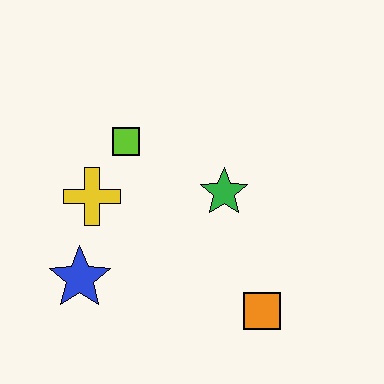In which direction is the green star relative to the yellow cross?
The green star is to the right of the yellow cross.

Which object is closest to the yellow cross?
The lime square is closest to the yellow cross.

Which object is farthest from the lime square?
The orange square is farthest from the lime square.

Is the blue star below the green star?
Yes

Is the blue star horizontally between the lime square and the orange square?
No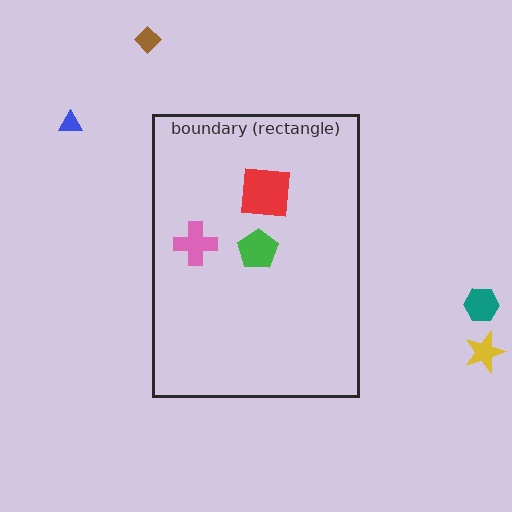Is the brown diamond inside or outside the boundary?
Outside.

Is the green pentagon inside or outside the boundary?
Inside.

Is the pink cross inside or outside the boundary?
Inside.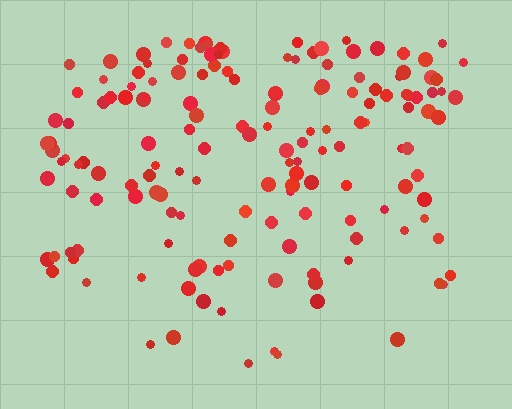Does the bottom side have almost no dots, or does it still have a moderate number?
Still a moderate number, just noticeably fewer than the top.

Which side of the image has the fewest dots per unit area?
The bottom.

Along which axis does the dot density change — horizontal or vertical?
Vertical.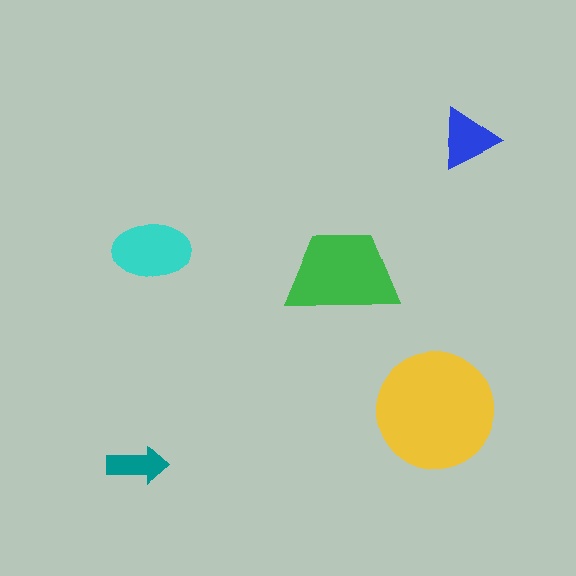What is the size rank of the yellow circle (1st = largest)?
1st.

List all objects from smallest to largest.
The teal arrow, the blue triangle, the cyan ellipse, the green trapezoid, the yellow circle.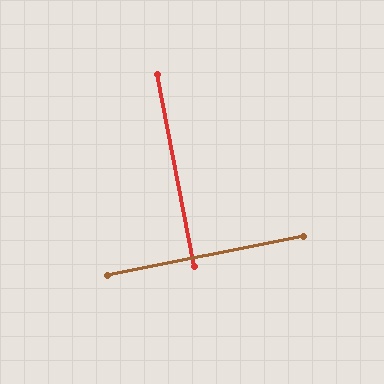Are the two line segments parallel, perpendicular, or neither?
Perpendicular — they meet at approximately 90°.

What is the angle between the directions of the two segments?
Approximately 90 degrees.